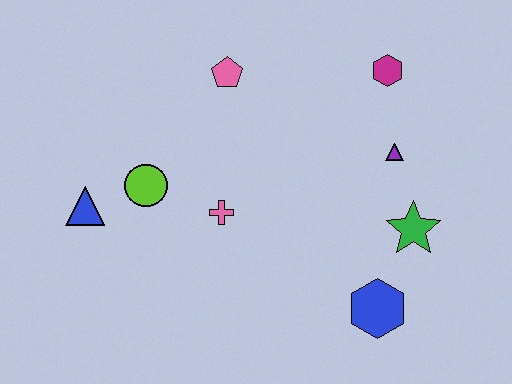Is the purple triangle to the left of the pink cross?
No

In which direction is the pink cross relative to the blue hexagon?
The pink cross is to the left of the blue hexagon.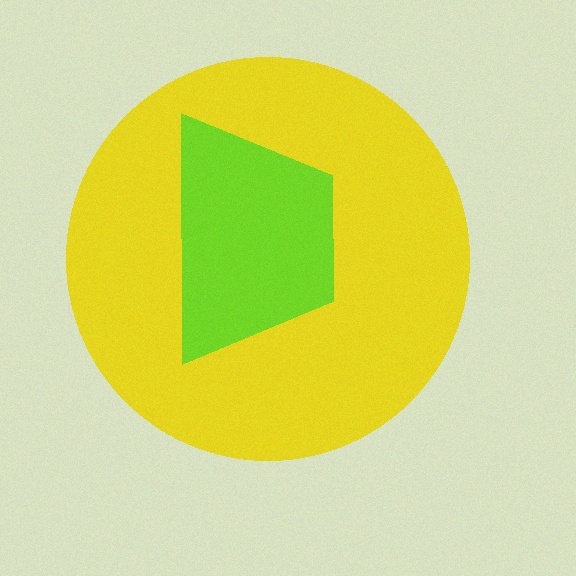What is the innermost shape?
The lime trapezoid.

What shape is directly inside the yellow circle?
The lime trapezoid.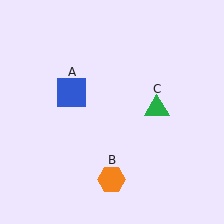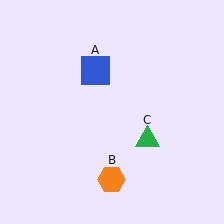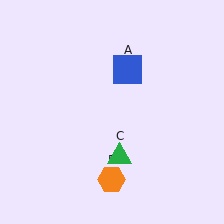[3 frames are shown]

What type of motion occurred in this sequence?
The blue square (object A), green triangle (object C) rotated clockwise around the center of the scene.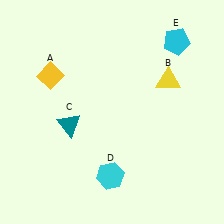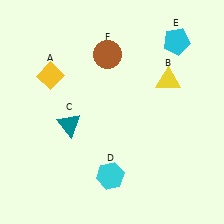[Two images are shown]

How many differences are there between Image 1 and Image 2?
There is 1 difference between the two images.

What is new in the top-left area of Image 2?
A brown circle (F) was added in the top-left area of Image 2.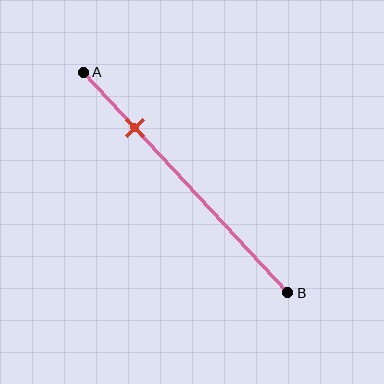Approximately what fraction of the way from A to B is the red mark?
The red mark is approximately 25% of the way from A to B.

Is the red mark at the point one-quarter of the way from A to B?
Yes, the mark is approximately at the one-quarter point.